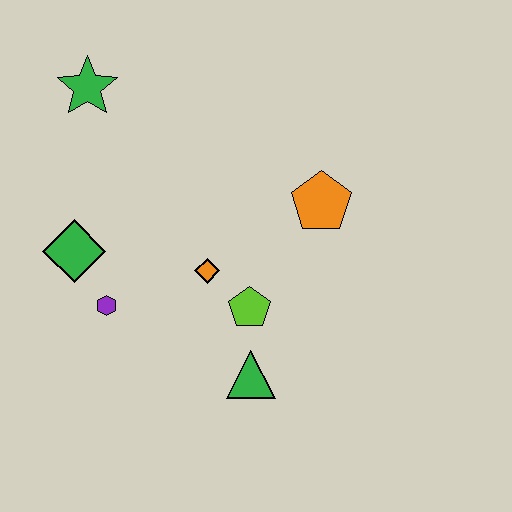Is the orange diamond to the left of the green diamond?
No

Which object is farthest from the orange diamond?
The green star is farthest from the orange diamond.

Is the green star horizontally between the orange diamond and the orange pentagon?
No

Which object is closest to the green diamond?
The purple hexagon is closest to the green diamond.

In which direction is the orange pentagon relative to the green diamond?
The orange pentagon is to the right of the green diamond.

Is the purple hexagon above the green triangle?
Yes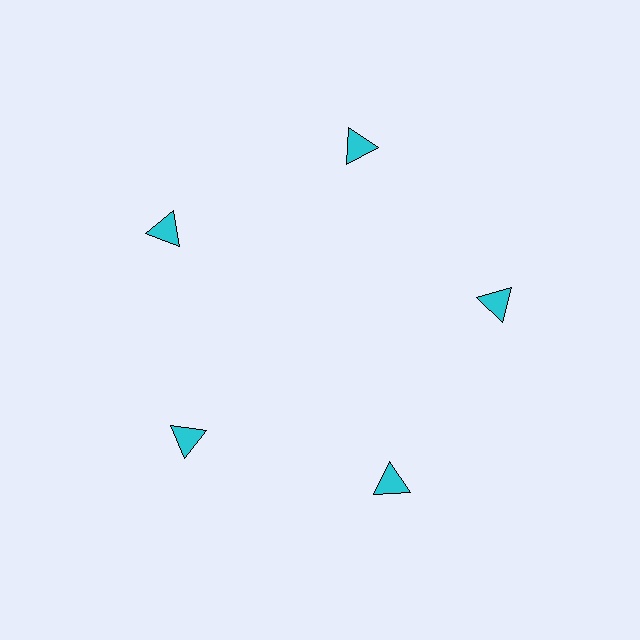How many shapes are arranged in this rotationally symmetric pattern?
There are 5 shapes, arranged in 5 groups of 1.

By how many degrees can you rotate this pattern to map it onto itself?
The pattern maps onto itself every 72 degrees of rotation.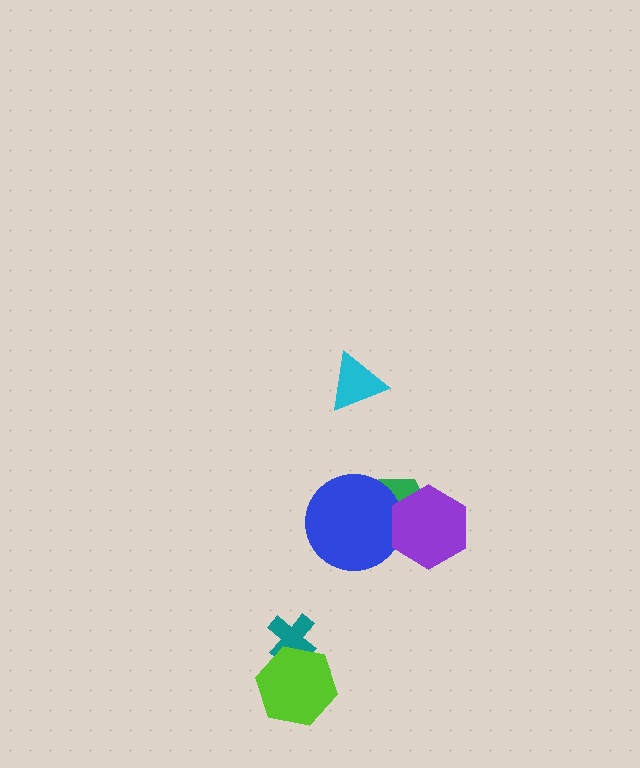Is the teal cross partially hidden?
Yes, it is partially covered by another shape.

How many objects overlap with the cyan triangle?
0 objects overlap with the cyan triangle.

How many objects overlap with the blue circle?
2 objects overlap with the blue circle.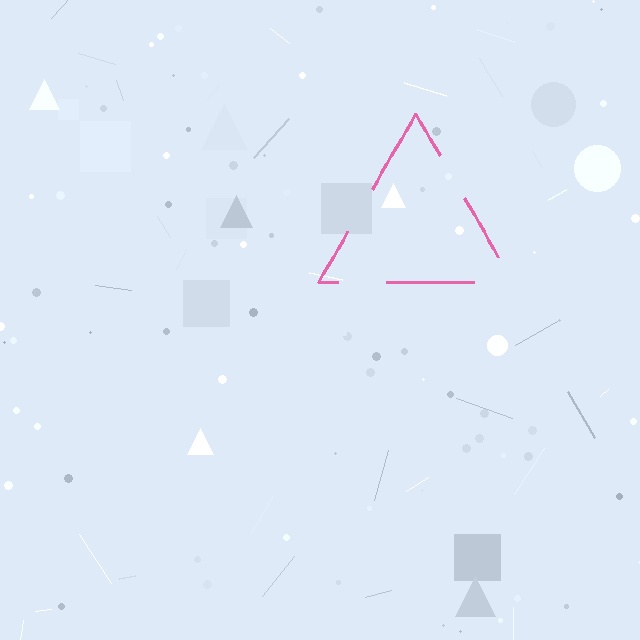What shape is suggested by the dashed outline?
The dashed outline suggests a triangle.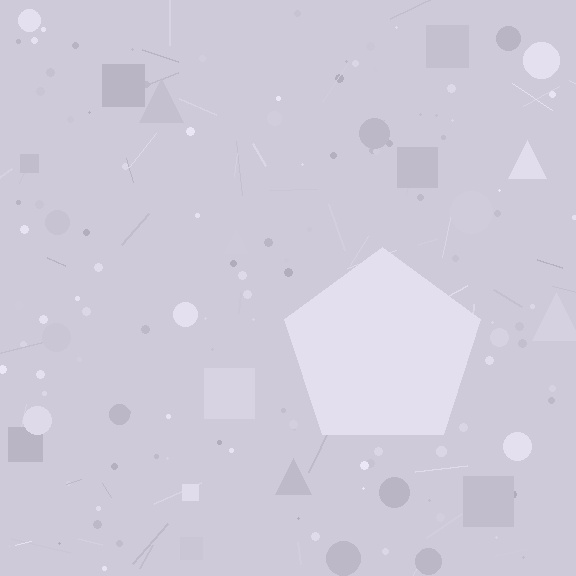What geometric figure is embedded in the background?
A pentagon is embedded in the background.